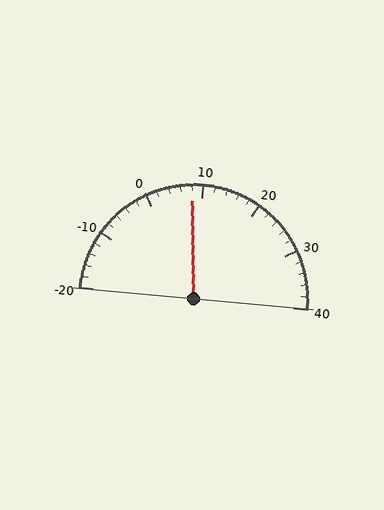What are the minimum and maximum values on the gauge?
The gauge ranges from -20 to 40.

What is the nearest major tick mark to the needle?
The nearest major tick mark is 10.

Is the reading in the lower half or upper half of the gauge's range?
The reading is in the lower half of the range (-20 to 40).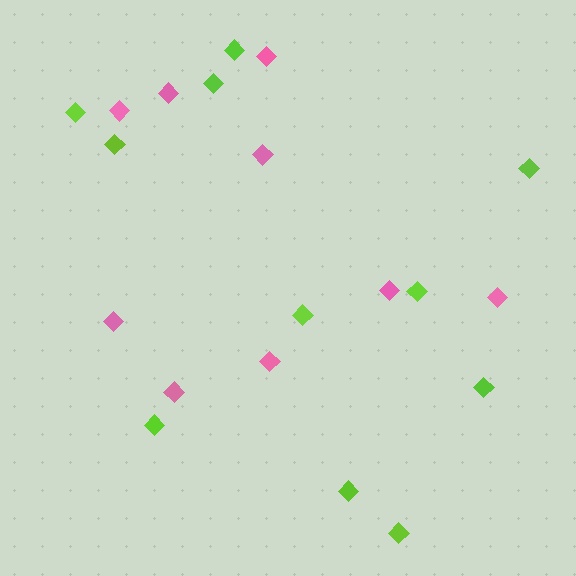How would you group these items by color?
There are 2 groups: one group of pink diamonds (9) and one group of lime diamonds (11).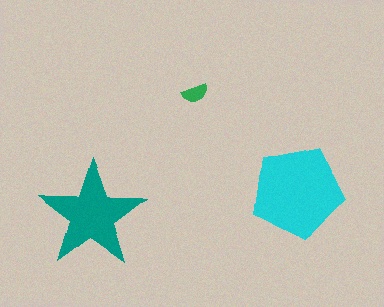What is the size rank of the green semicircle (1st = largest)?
3rd.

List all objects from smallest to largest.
The green semicircle, the teal star, the cyan pentagon.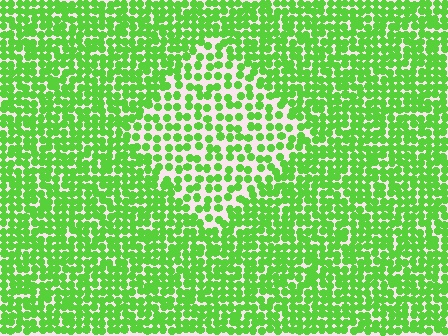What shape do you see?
I see a diamond.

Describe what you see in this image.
The image contains small lime elements arranged at two different densities. A diamond-shaped region is visible where the elements are less densely packed than the surrounding area.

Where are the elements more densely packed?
The elements are more densely packed outside the diamond boundary.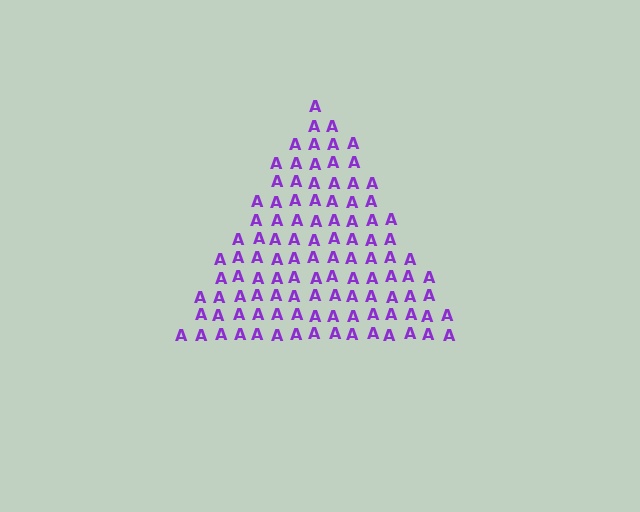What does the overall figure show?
The overall figure shows a triangle.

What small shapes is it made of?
It is made of small letter A's.